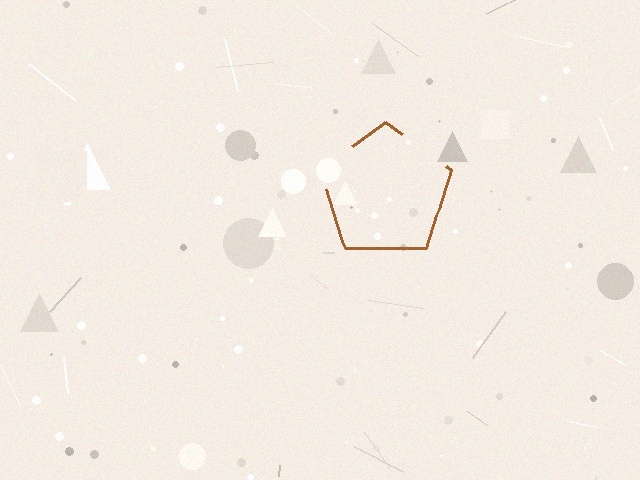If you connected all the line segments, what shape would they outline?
They would outline a pentagon.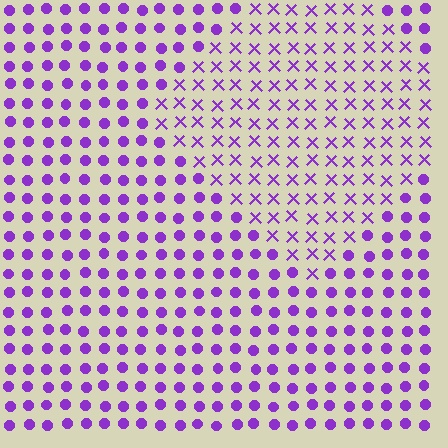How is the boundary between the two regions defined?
The boundary is defined by a change in element shape: X marks inside vs. circles outside. All elements share the same color and spacing.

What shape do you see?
I see a diamond.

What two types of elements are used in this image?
The image uses X marks inside the diamond region and circles outside it.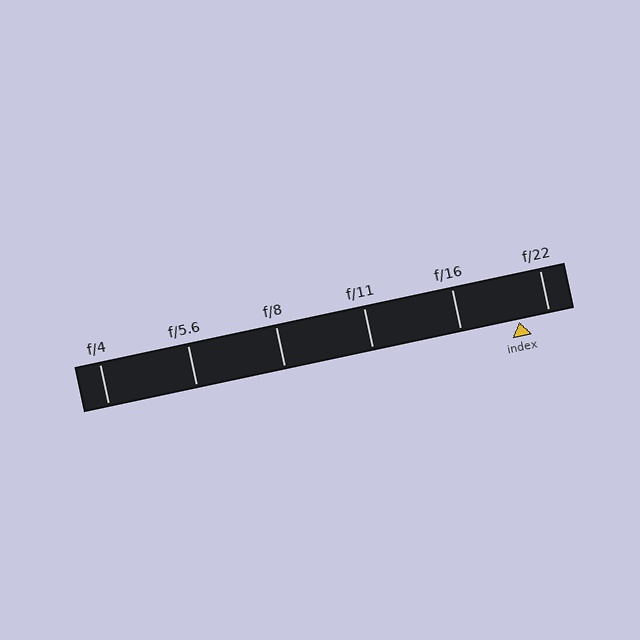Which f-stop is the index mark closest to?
The index mark is closest to f/22.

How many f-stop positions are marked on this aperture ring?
There are 6 f-stop positions marked.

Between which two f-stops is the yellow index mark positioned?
The index mark is between f/16 and f/22.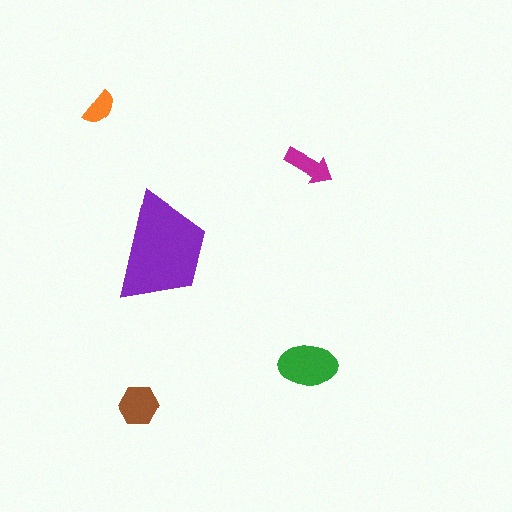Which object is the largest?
The purple trapezoid.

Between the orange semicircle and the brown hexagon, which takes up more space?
The brown hexagon.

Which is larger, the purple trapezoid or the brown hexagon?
The purple trapezoid.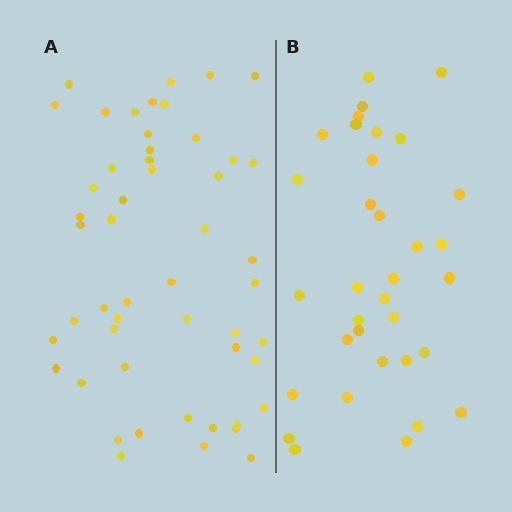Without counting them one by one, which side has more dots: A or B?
Region A (the left region) has more dots.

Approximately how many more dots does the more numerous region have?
Region A has approximately 15 more dots than region B.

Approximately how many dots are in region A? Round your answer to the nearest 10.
About 50 dots. (The exact count is 51, which rounds to 50.)